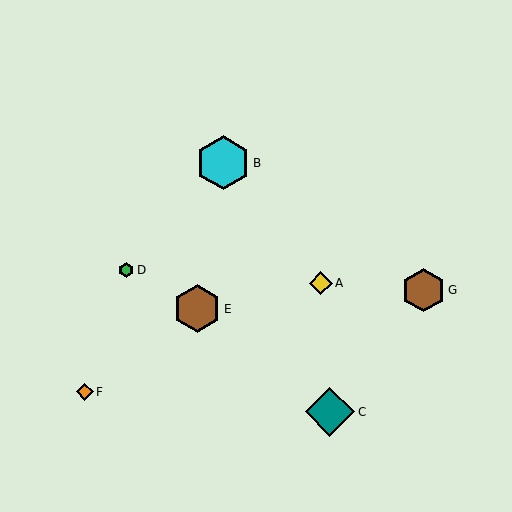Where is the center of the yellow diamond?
The center of the yellow diamond is at (321, 283).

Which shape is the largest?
The cyan hexagon (labeled B) is the largest.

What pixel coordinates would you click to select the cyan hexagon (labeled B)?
Click at (223, 163) to select the cyan hexagon B.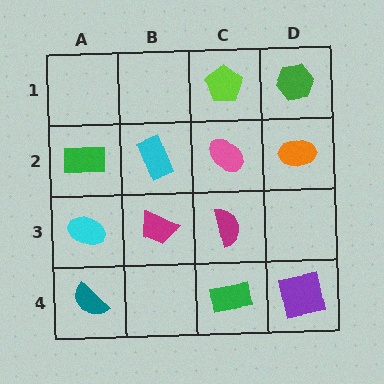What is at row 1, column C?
A lime pentagon.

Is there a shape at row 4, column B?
No, that cell is empty.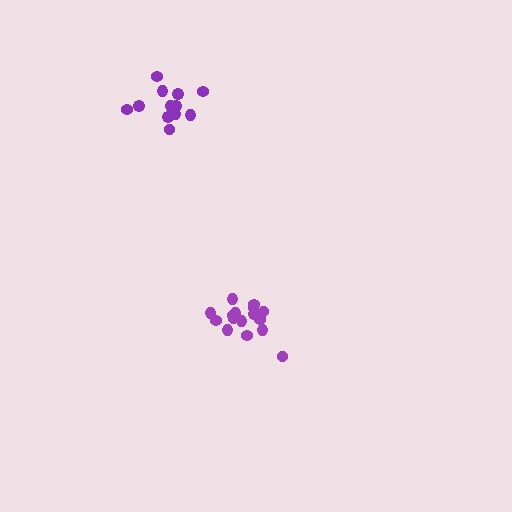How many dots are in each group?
Group 1: 16 dots, Group 2: 12 dots (28 total).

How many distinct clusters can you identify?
There are 2 distinct clusters.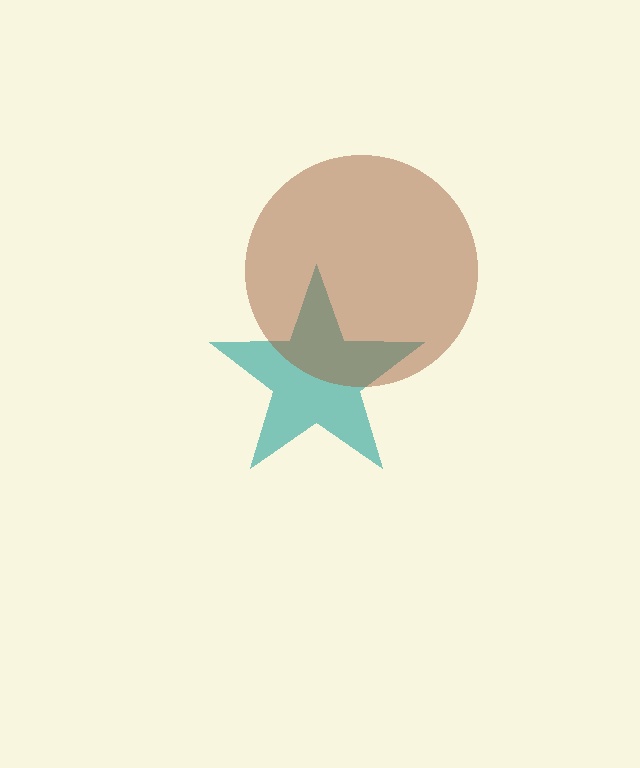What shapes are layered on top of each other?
The layered shapes are: a teal star, a brown circle.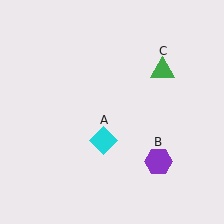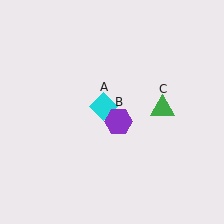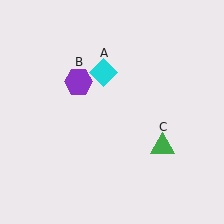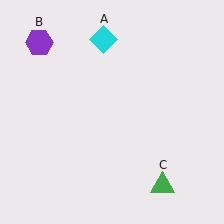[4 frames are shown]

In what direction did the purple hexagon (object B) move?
The purple hexagon (object B) moved up and to the left.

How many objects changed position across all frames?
3 objects changed position: cyan diamond (object A), purple hexagon (object B), green triangle (object C).